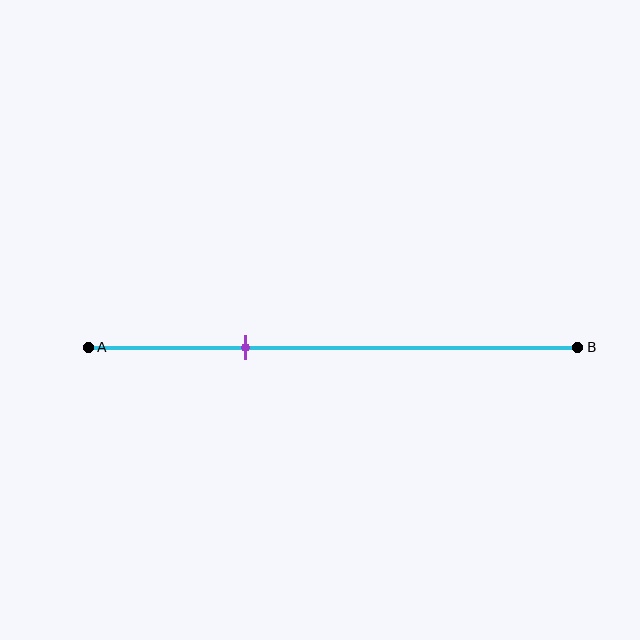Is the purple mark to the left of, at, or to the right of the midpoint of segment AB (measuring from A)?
The purple mark is to the left of the midpoint of segment AB.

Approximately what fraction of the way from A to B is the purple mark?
The purple mark is approximately 30% of the way from A to B.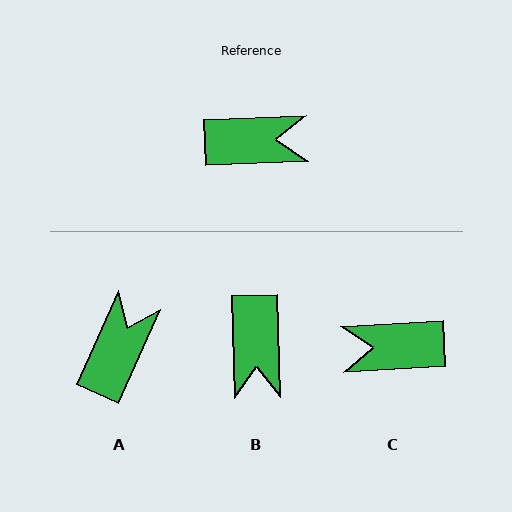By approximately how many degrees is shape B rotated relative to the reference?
Approximately 91 degrees clockwise.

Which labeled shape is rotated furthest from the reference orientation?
C, about 179 degrees away.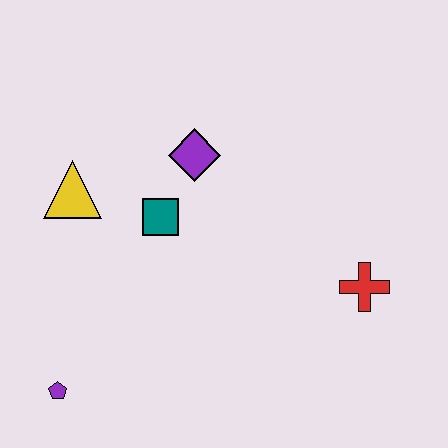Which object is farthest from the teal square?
The red cross is farthest from the teal square.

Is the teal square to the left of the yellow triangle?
No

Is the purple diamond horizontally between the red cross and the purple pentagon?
Yes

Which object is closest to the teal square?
The purple diamond is closest to the teal square.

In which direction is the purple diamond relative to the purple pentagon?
The purple diamond is above the purple pentagon.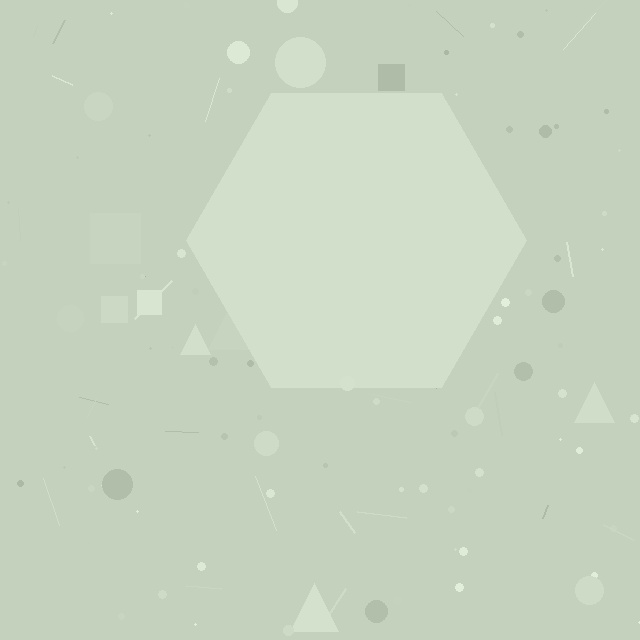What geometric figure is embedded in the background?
A hexagon is embedded in the background.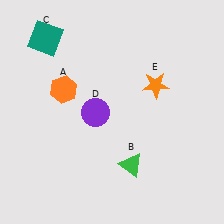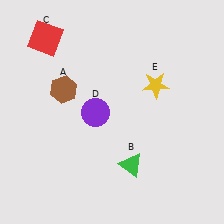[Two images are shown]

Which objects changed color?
A changed from orange to brown. C changed from teal to red. E changed from orange to yellow.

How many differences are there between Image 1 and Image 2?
There are 3 differences between the two images.